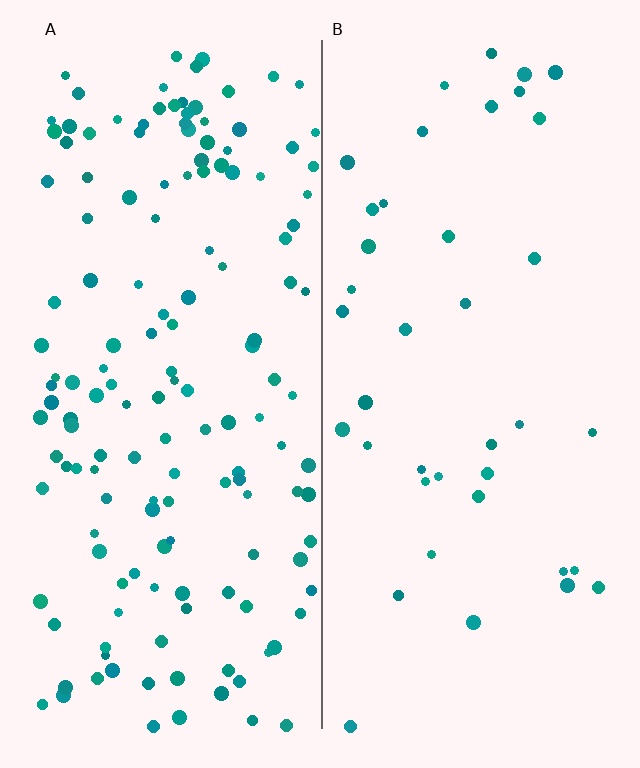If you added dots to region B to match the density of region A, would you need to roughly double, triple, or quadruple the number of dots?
Approximately quadruple.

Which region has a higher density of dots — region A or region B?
A (the left).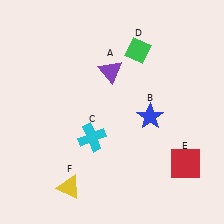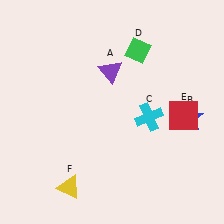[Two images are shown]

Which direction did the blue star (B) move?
The blue star (B) moved right.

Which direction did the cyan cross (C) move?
The cyan cross (C) moved right.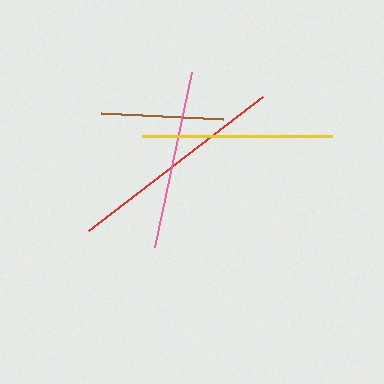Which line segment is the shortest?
The brown line is the shortest at approximately 122 pixels.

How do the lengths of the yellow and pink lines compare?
The yellow and pink lines are approximately the same length.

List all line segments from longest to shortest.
From longest to shortest: red, yellow, pink, brown.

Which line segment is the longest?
The red line is the longest at approximately 220 pixels.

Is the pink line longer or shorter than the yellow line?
The yellow line is longer than the pink line.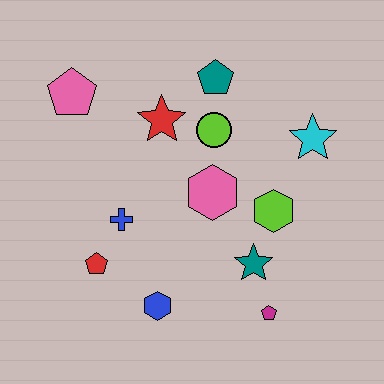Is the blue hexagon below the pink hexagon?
Yes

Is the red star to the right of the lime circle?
No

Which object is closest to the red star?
The lime circle is closest to the red star.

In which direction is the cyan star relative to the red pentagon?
The cyan star is to the right of the red pentagon.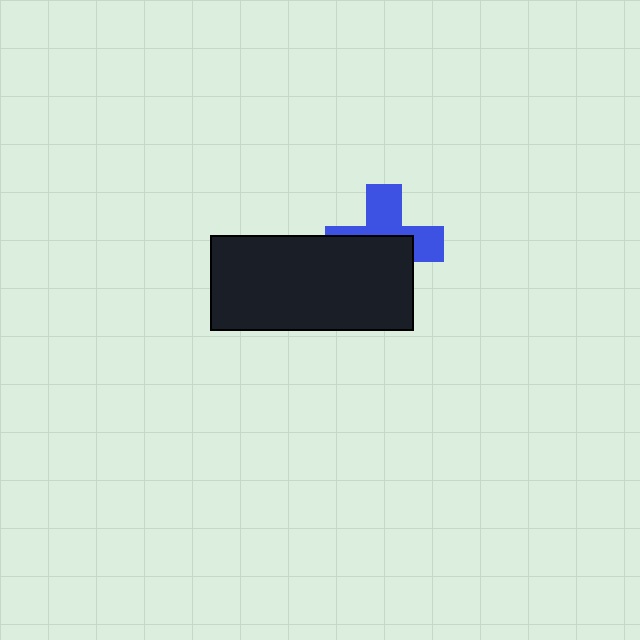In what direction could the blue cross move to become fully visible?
The blue cross could move up. That would shift it out from behind the black rectangle entirely.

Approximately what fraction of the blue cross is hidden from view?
Roughly 52% of the blue cross is hidden behind the black rectangle.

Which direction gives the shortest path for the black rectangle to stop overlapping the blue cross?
Moving down gives the shortest separation.